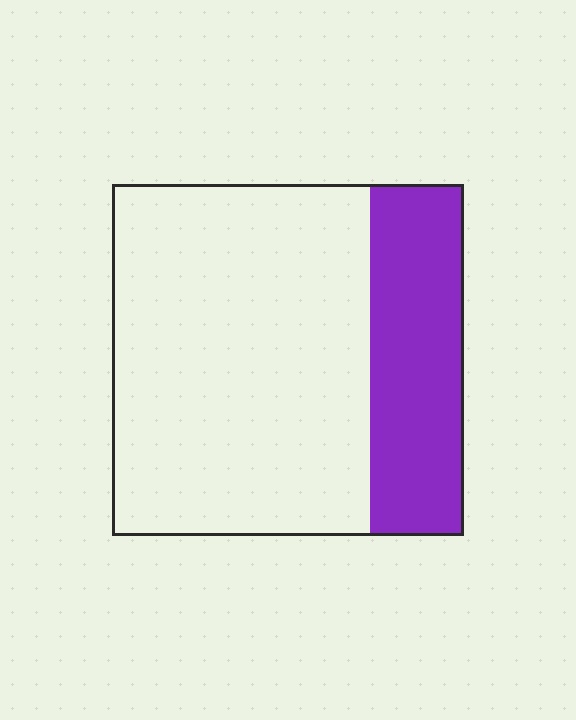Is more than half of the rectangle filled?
No.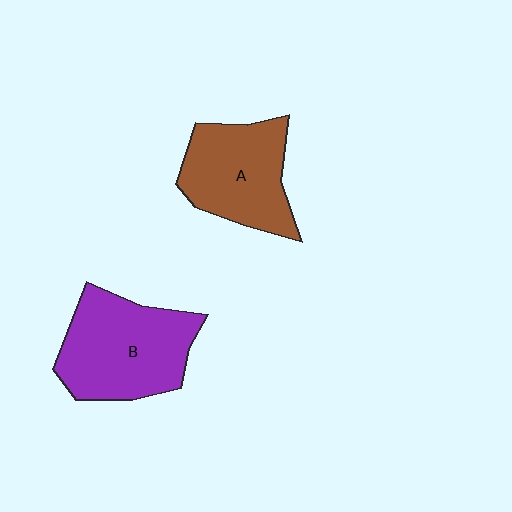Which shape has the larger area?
Shape B (purple).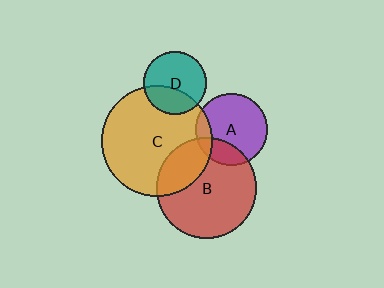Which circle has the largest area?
Circle C (orange).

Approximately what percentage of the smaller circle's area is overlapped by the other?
Approximately 20%.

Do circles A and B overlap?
Yes.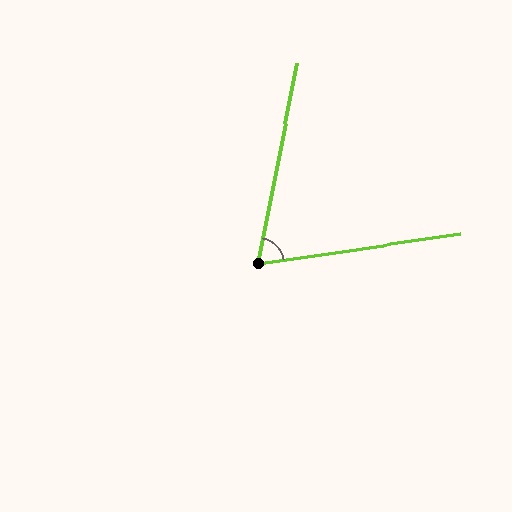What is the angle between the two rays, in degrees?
Approximately 70 degrees.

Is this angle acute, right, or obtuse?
It is acute.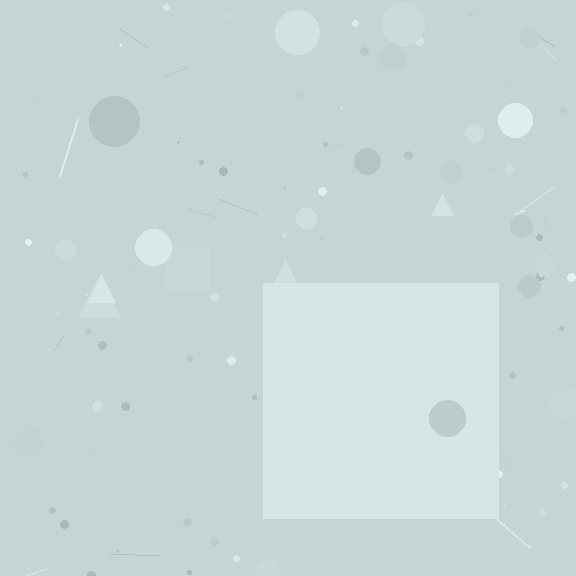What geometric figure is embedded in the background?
A square is embedded in the background.